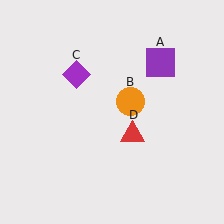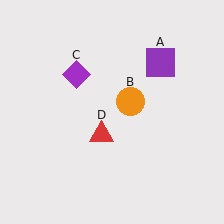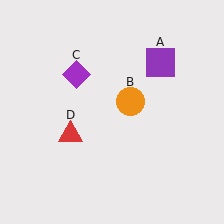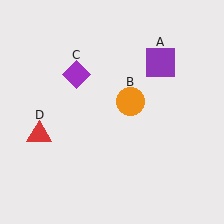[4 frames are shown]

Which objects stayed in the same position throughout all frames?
Purple square (object A) and orange circle (object B) and purple diamond (object C) remained stationary.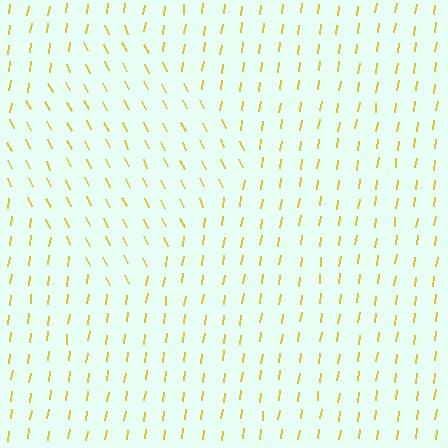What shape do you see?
I see a diamond.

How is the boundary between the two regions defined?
The boundary is defined purely by a change in line orientation (approximately 34 degrees difference). All lines are the same color and thickness.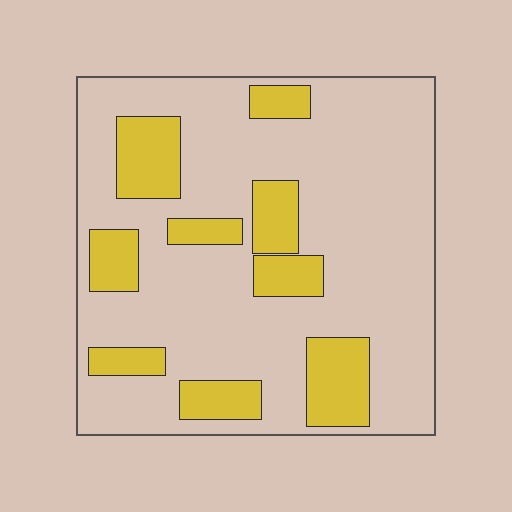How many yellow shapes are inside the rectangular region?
9.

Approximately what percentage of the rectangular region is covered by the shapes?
Approximately 25%.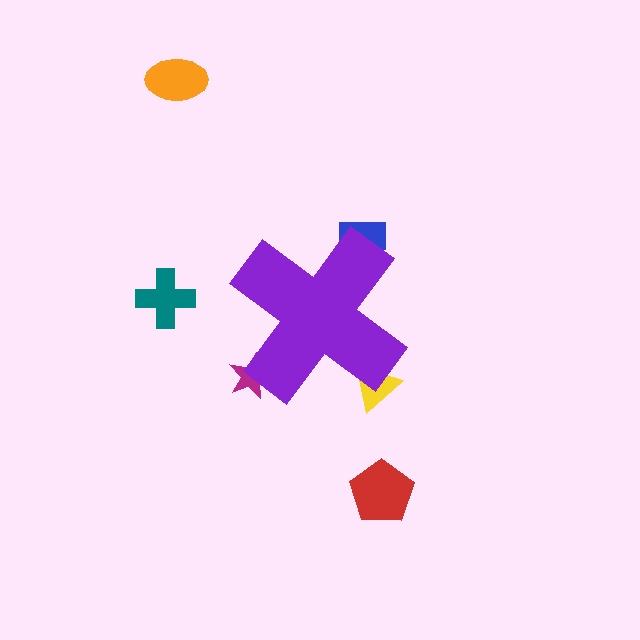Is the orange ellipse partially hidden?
No, the orange ellipse is fully visible.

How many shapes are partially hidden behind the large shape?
3 shapes are partially hidden.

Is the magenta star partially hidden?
Yes, the magenta star is partially hidden behind the purple cross.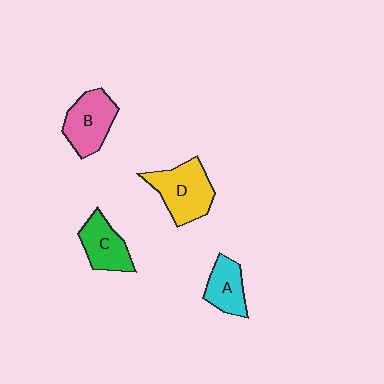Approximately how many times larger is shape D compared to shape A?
Approximately 1.6 times.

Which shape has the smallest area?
Shape A (cyan).